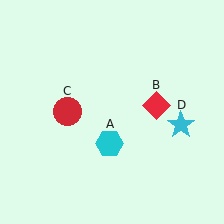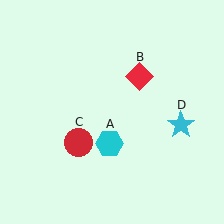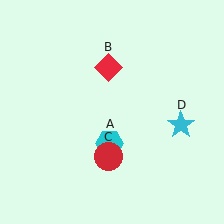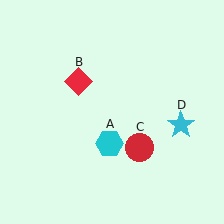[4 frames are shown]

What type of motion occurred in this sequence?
The red diamond (object B), red circle (object C) rotated counterclockwise around the center of the scene.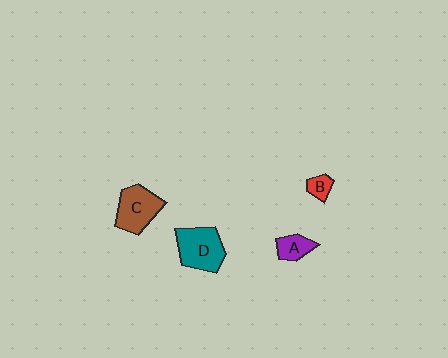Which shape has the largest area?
Shape D (teal).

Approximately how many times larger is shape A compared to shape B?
Approximately 1.6 times.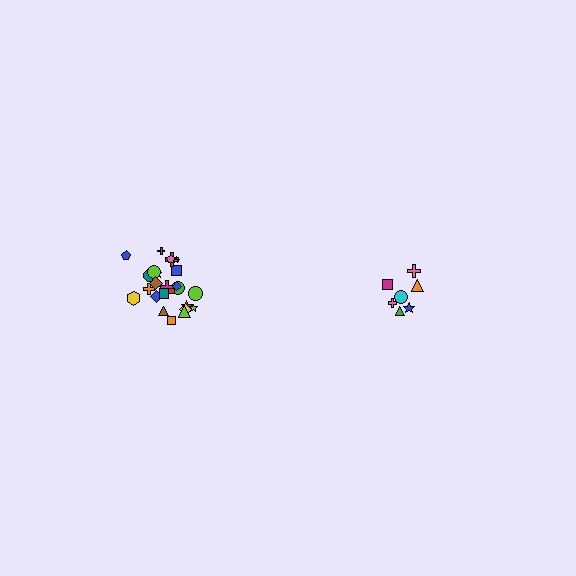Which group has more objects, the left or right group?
The left group.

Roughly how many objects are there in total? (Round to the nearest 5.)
Roughly 30 objects in total.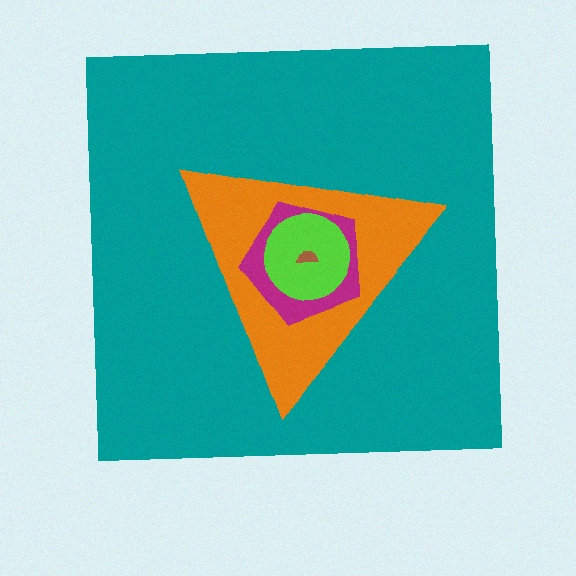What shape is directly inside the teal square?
The orange triangle.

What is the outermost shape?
The teal square.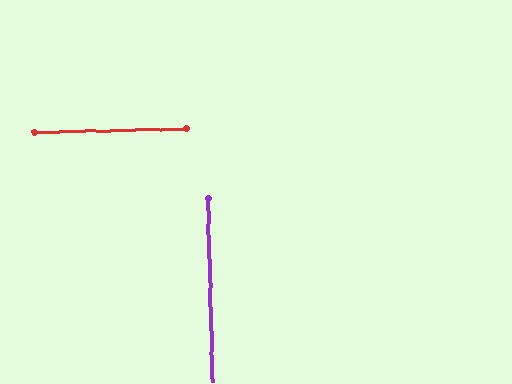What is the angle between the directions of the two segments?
Approximately 90 degrees.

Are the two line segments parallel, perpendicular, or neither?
Perpendicular — they meet at approximately 90°.